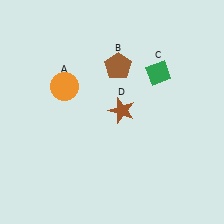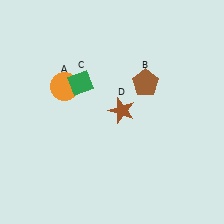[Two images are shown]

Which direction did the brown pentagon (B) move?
The brown pentagon (B) moved right.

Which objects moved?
The objects that moved are: the brown pentagon (B), the green diamond (C).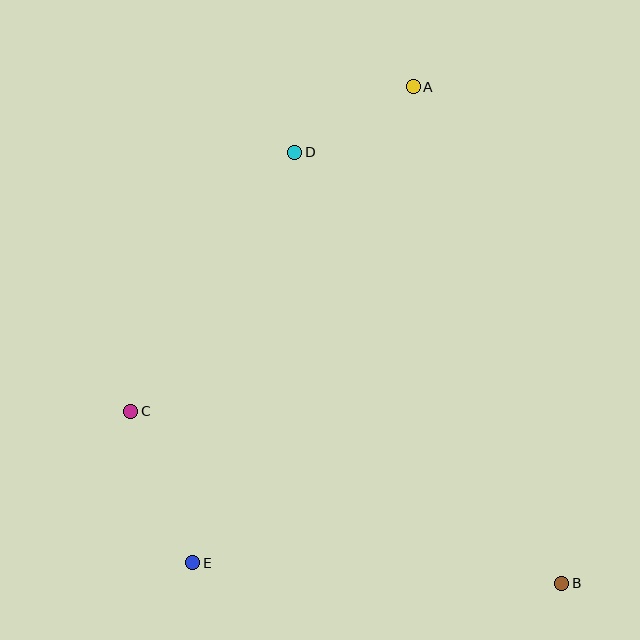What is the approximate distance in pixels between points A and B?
The distance between A and B is approximately 518 pixels.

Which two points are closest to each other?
Points A and D are closest to each other.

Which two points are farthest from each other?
Points A and E are farthest from each other.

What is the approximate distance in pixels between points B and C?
The distance between B and C is approximately 464 pixels.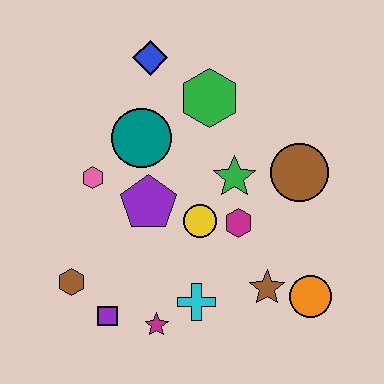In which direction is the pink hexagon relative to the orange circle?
The pink hexagon is to the left of the orange circle.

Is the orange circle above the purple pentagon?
No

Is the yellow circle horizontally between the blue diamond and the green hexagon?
Yes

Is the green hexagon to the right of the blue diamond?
Yes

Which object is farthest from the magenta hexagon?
The blue diamond is farthest from the magenta hexagon.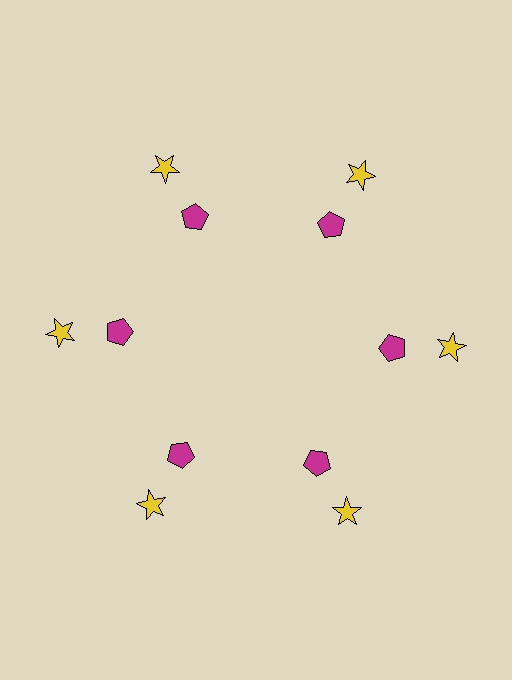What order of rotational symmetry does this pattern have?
This pattern has 6-fold rotational symmetry.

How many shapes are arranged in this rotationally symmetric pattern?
There are 12 shapes, arranged in 6 groups of 2.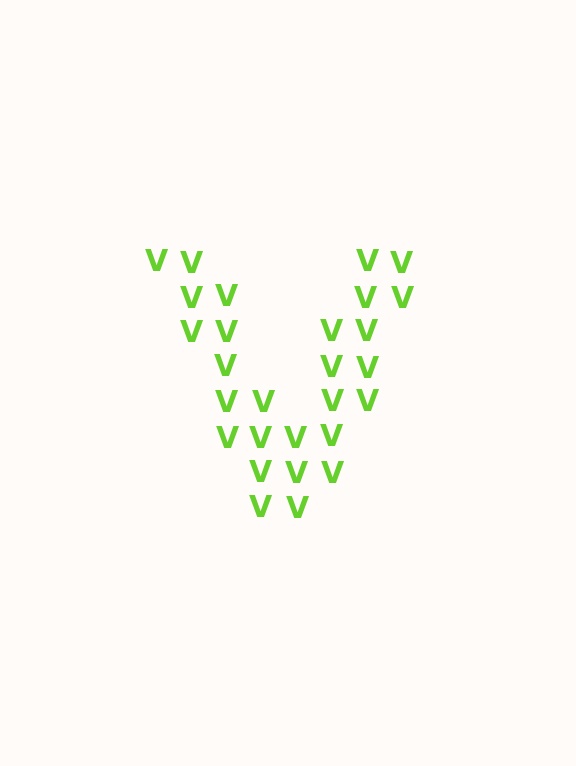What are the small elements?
The small elements are letter V's.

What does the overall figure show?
The overall figure shows the letter V.